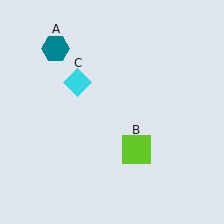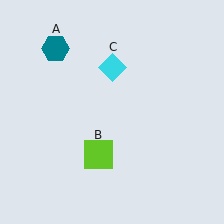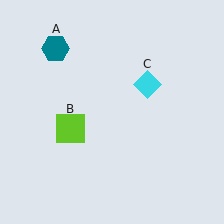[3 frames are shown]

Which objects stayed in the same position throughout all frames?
Teal hexagon (object A) remained stationary.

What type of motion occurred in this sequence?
The lime square (object B), cyan diamond (object C) rotated clockwise around the center of the scene.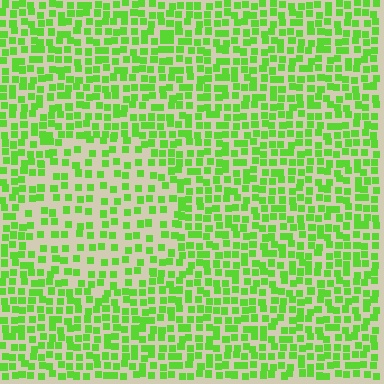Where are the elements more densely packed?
The elements are more densely packed outside the circle boundary.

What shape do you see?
I see a circle.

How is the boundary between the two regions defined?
The boundary is defined by a change in element density (approximately 1.7x ratio). All elements are the same color, size, and shape.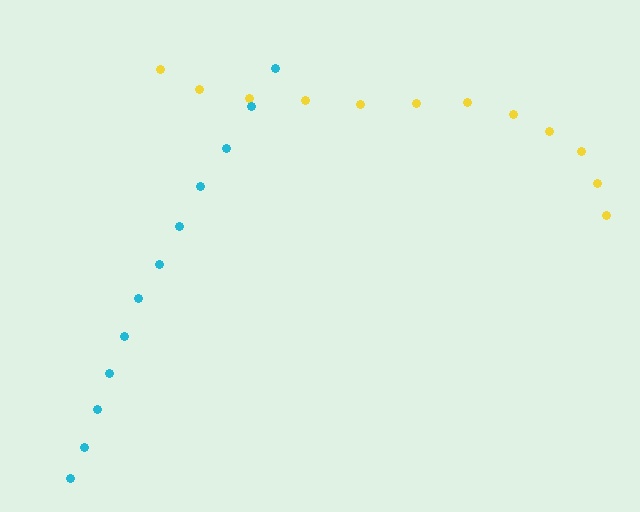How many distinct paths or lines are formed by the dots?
There are 2 distinct paths.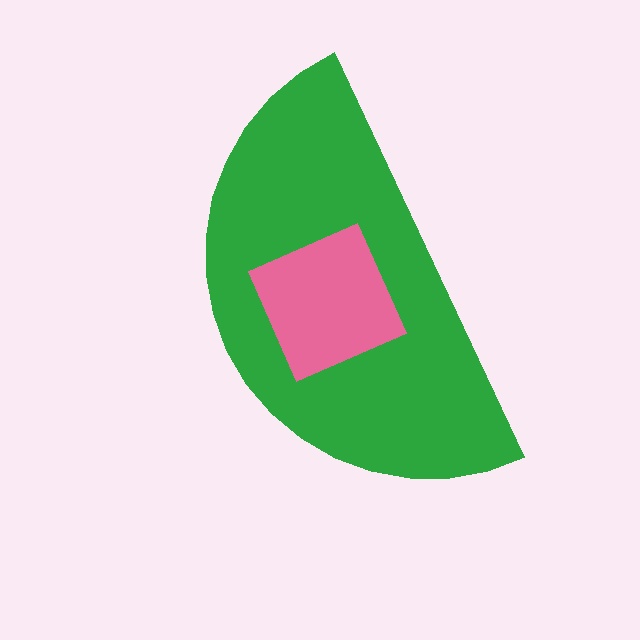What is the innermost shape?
The pink square.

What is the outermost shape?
The green semicircle.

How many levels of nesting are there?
2.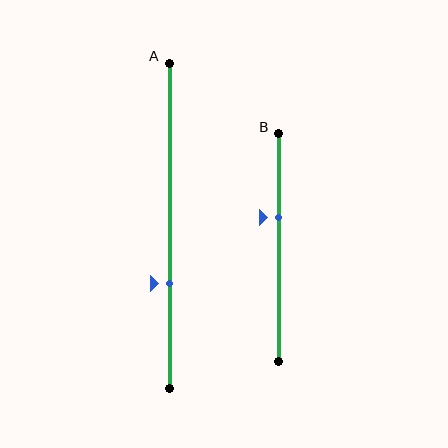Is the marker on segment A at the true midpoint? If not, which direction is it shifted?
No, the marker on segment A is shifted downward by about 18% of the segment length.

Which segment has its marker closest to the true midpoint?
Segment B has its marker closest to the true midpoint.